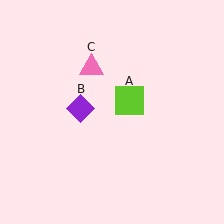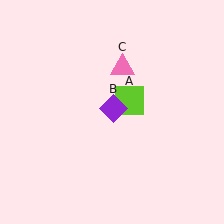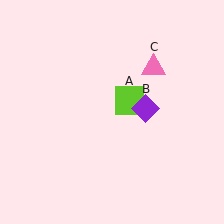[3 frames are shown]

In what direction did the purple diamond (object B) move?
The purple diamond (object B) moved right.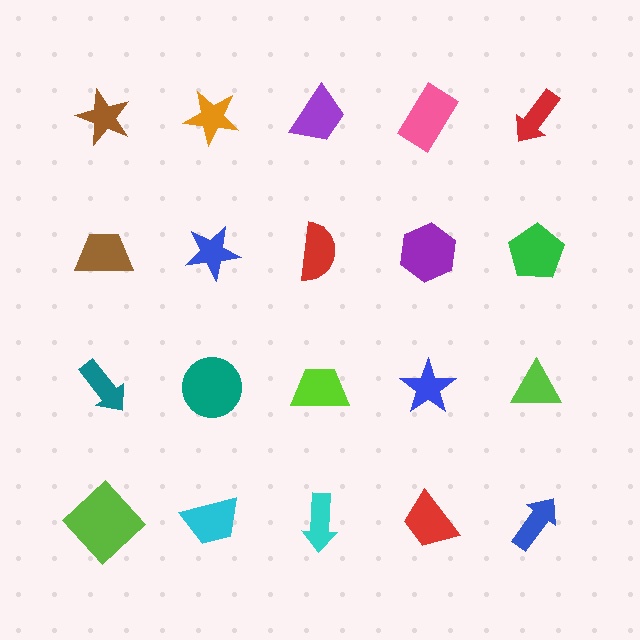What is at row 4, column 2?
A cyan trapezoid.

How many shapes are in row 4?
5 shapes.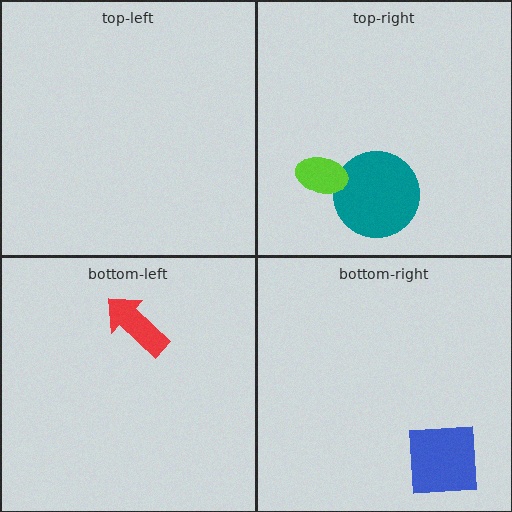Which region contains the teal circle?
The top-right region.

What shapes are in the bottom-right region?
The blue square.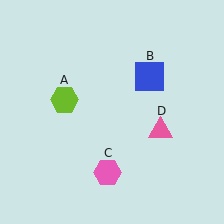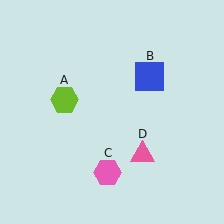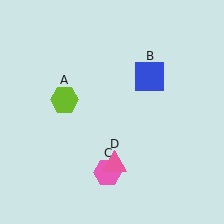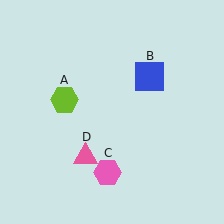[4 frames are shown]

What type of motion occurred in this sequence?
The pink triangle (object D) rotated clockwise around the center of the scene.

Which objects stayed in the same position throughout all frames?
Lime hexagon (object A) and blue square (object B) and pink hexagon (object C) remained stationary.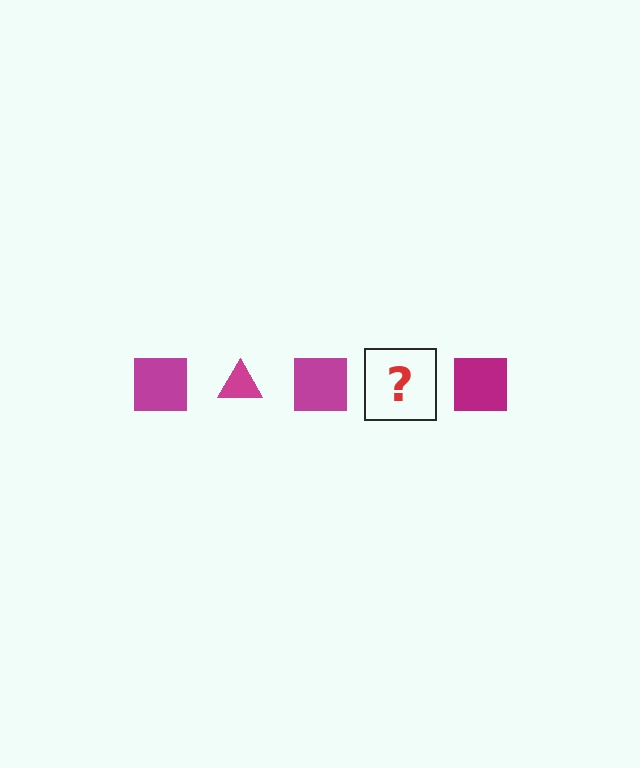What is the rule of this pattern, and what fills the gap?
The rule is that the pattern cycles through square, triangle shapes in magenta. The gap should be filled with a magenta triangle.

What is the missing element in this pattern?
The missing element is a magenta triangle.